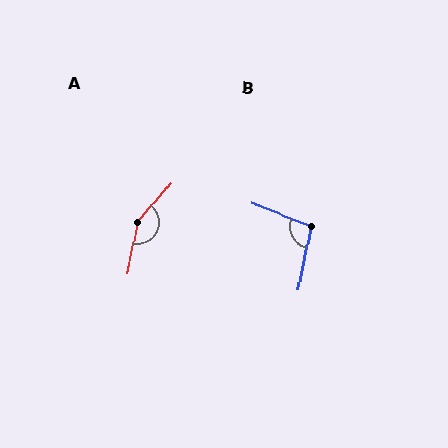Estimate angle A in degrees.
Approximately 151 degrees.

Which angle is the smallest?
B, at approximately 100 degrees.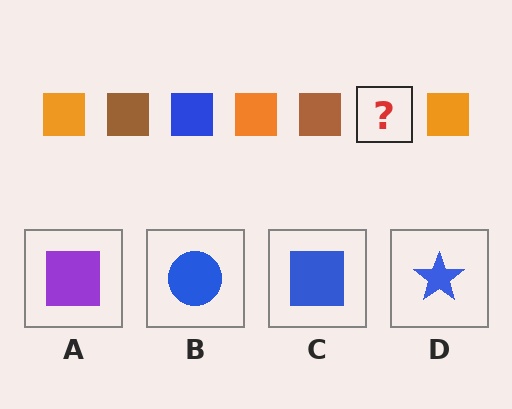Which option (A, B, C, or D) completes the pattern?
C.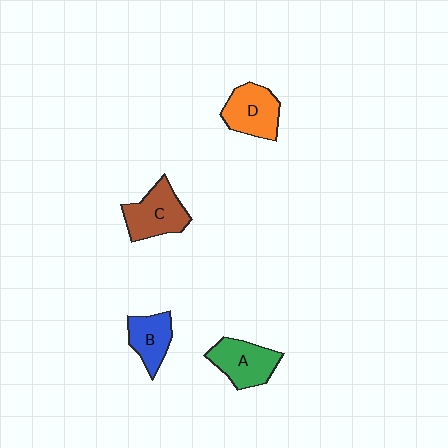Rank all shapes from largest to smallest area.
From largest to smallest: C (brown), A (green), D (orange), B (blue).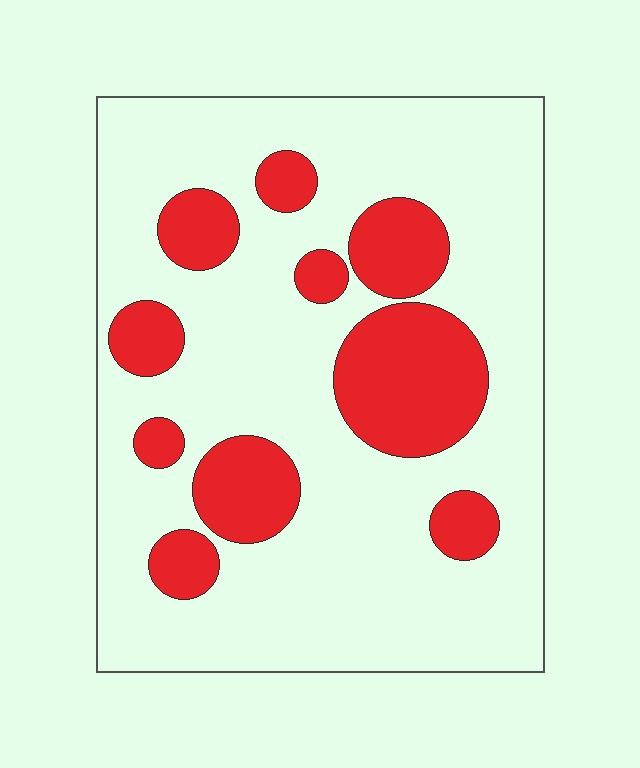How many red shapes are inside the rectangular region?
10.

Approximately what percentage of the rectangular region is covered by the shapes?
Approximately 25%.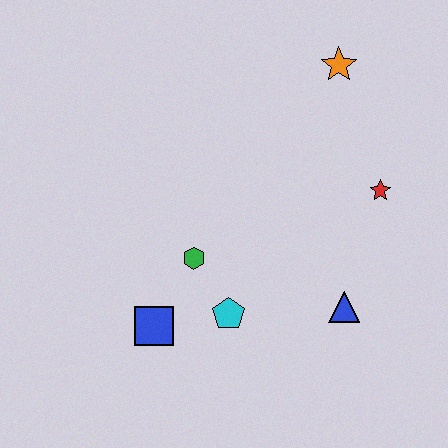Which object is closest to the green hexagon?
The cyan pentagon is closest to the green hexagon.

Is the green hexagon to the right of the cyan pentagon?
No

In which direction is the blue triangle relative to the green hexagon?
The blue triangle is to the right of the green hexagon.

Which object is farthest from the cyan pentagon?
The orange star is farthest from the cyan pentagon.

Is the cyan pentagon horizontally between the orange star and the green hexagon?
Yes